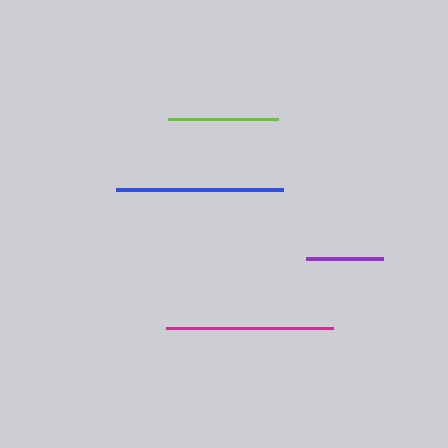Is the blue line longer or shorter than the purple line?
The blue line is longer than the purple line.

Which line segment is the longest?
The magenta line is the longest at approximately 167 pixels.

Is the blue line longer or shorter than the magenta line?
The magenta line is longer than the blue line.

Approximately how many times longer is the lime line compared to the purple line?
The lime line is approximately 1.4 times the length of the purple line.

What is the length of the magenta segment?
The magenta segment is approximately 167 pixels long.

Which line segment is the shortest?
The purple line is the shortest at approximately 78 pixels.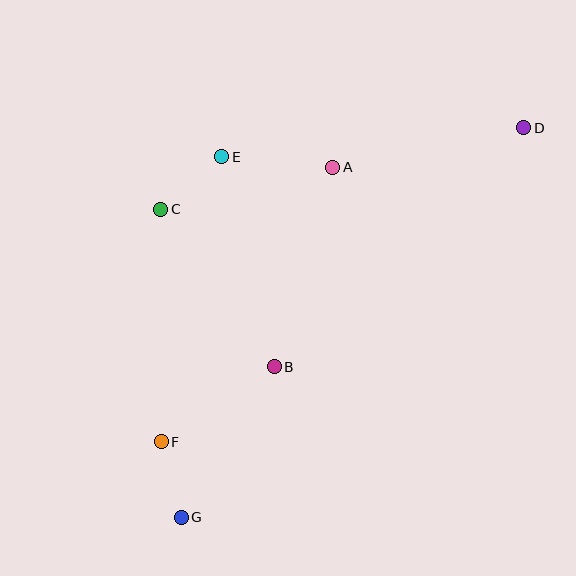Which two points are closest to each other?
Points F and G are closest to each other.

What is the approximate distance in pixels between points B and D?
The distance between B and D is approximately 346 pixels.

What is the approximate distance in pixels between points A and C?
The distance between A and C is approximately 177 pixels.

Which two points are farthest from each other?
Points D and G are farthest from each other.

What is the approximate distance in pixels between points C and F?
The distance between C and F is approximately 232 pixels.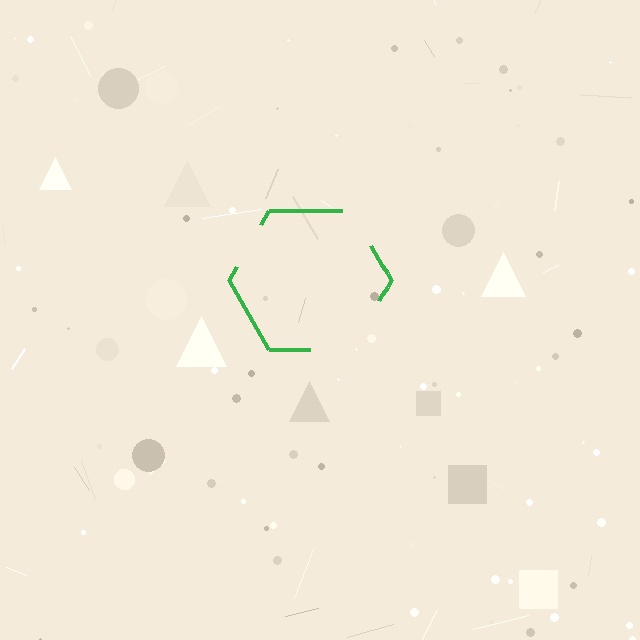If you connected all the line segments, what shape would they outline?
They would outline a hexagon.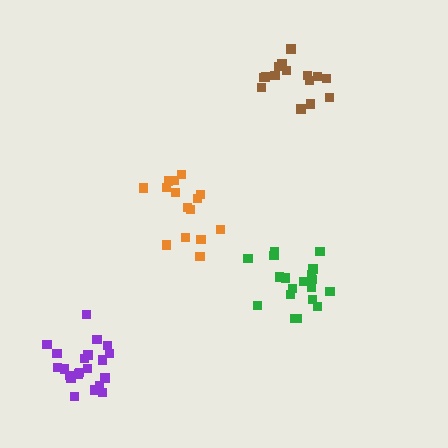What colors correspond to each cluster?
The clusters are colored: orange, brown, purple, green.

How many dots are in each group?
Group 1: 15 dots, Group 2: 15 dots, Group 3: 21 dots, Group 4: 19 dots (70 total).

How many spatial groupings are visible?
There are 4 spatial groupings.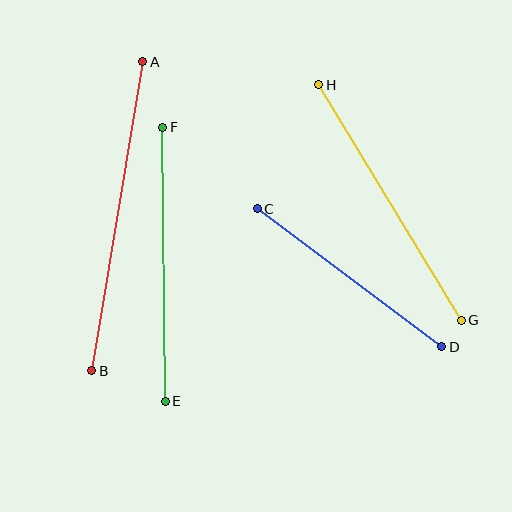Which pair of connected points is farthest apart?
Points A and B are farthest apart.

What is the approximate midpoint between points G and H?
The midpoint is at approximately (390, 203) pixels.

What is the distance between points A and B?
The distance is approximately 313 pixels.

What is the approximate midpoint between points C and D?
The midpoint is at approximately (350, 278) pixels.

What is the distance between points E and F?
The distance is approximately 274 pixels.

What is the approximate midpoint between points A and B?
The midpoint is at approximately (117, 216) pixels.